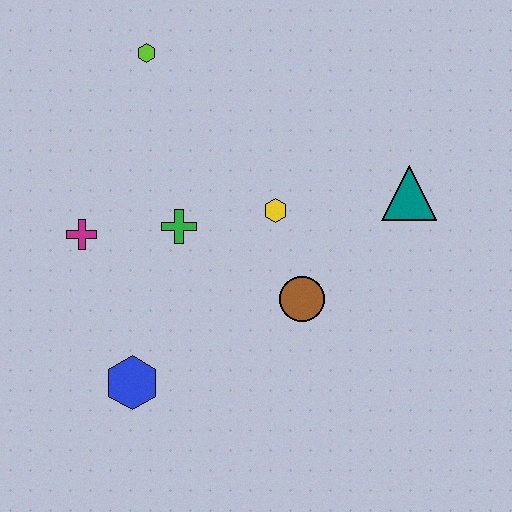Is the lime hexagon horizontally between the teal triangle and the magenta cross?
Yes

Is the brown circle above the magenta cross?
No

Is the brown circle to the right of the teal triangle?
No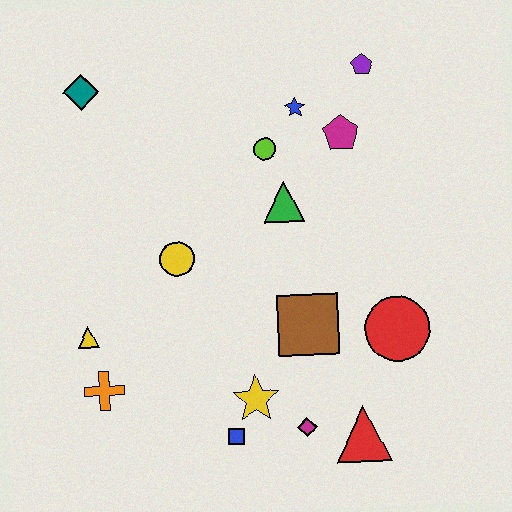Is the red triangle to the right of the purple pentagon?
No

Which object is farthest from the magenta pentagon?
The orange cross is farthest from the magenta pentagon.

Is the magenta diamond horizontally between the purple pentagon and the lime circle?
Yes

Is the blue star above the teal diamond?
No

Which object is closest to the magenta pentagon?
The blue star is closest to the magenta pentagon.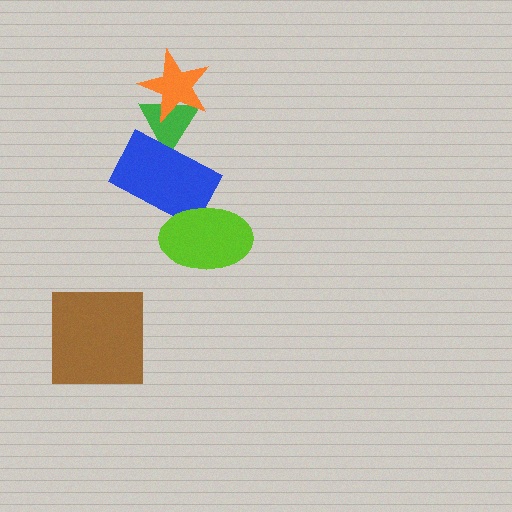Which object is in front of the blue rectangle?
The lime ellipse is in front of the blue rectangle.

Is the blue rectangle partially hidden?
Yes, it is partially covered by another shape.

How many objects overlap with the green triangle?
2 objects overlap with the green triangle.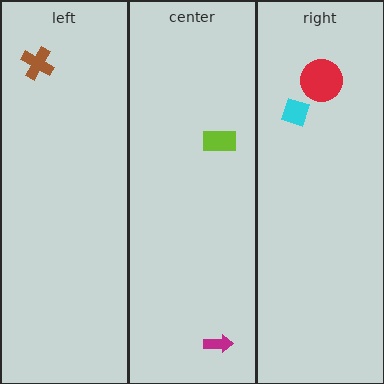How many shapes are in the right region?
2.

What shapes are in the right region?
The cyan diamond, the red circle.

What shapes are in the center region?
The magenta arrow, the lime rectangle.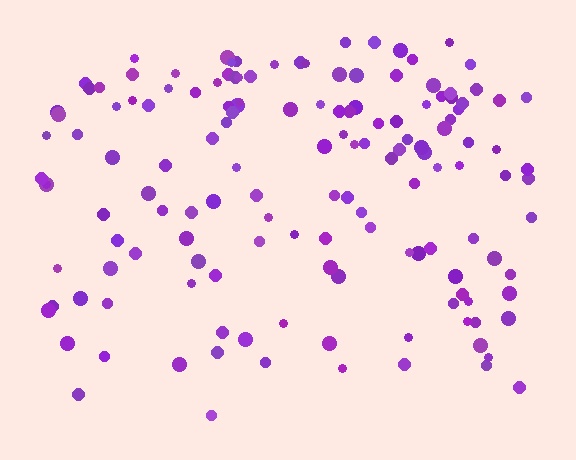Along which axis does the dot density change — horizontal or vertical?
Vertical.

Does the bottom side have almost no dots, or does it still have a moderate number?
Still a moderate number, just noticeably fewer than the top.